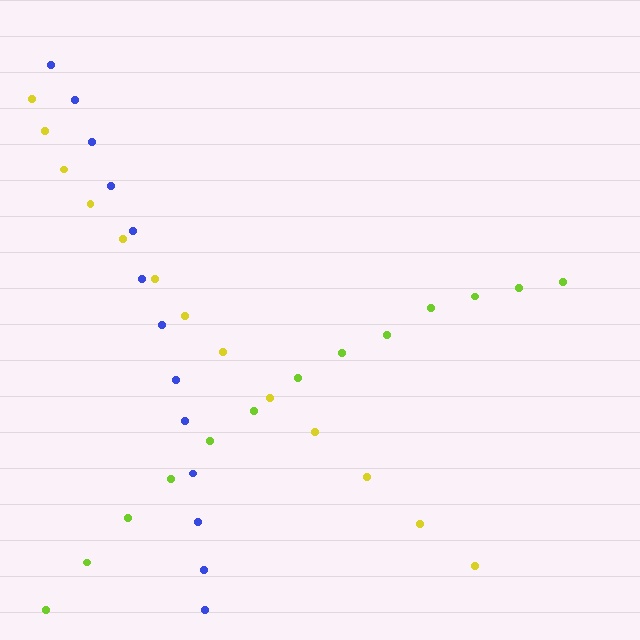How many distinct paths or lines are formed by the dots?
There are 3 distinct paths.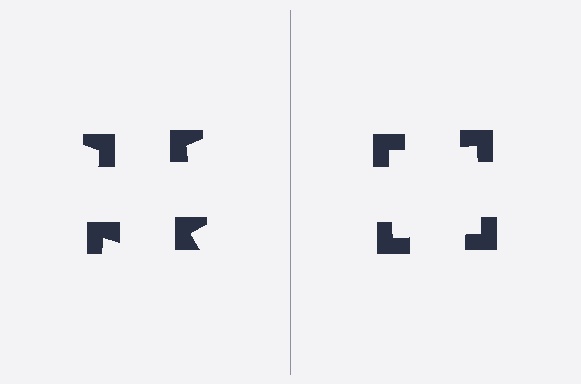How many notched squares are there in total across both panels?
8 — 4 on each side.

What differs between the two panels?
The notched squares are positioned identically on both sides; only the wedge orientations differ. On the right they align to a square; on the left they are misaligned.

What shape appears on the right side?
An illusory square.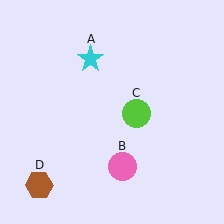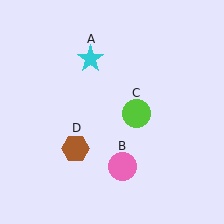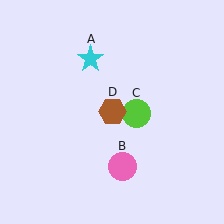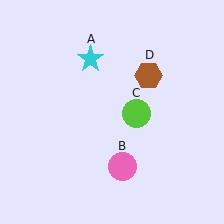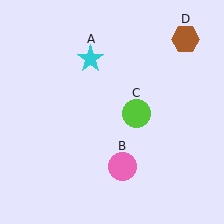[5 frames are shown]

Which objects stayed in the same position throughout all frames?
Cyan star (object A) and pink circle (object B) and lime circle (object C) remained stationary.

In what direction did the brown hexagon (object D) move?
The brown hexagon (object D) moved up and to the right.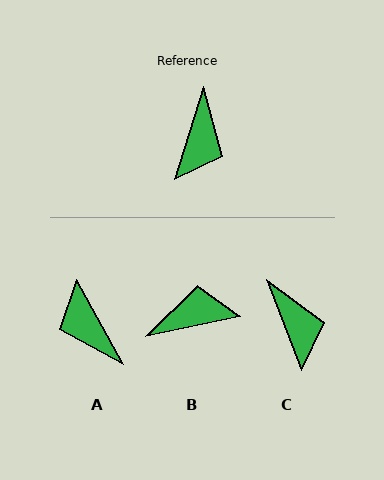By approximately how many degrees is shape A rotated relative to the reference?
Approximately 134 degrees clockwise.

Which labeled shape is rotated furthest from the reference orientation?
A, about 134 degrees away.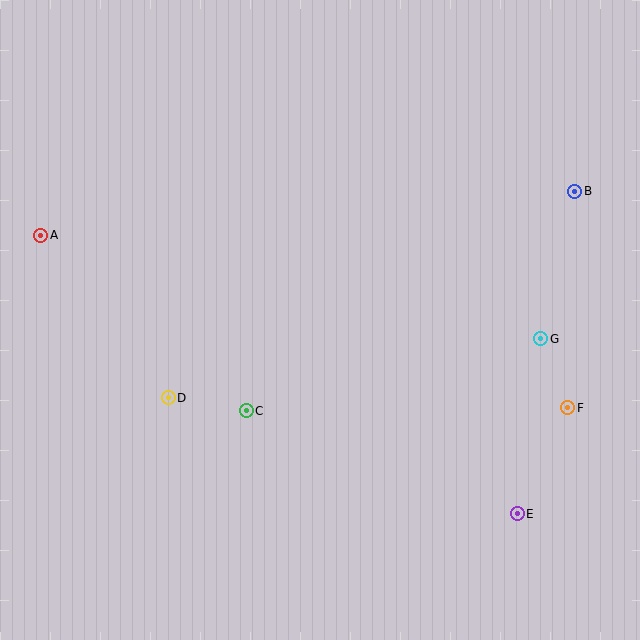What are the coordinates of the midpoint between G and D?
The midpoint between G and D is at (355, 368).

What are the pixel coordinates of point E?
Point E is at (517, 514).